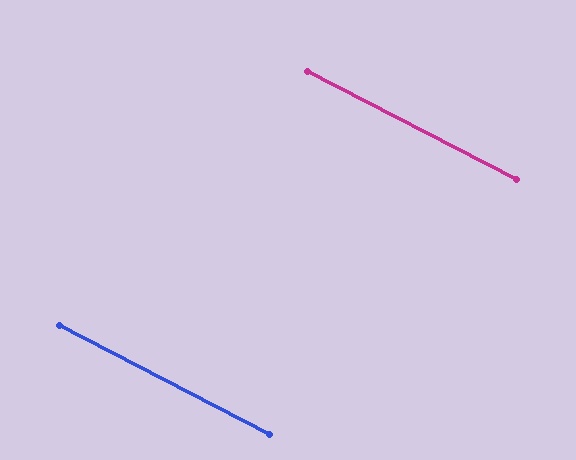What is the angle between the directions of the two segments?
Approximately 0 degrees.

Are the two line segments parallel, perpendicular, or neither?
Parallel — their directions differ by only 0.2°.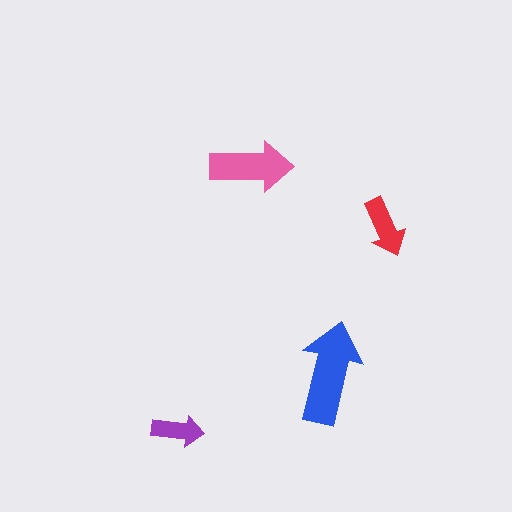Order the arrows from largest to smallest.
the blue one, the pink one, the red one, the purple one.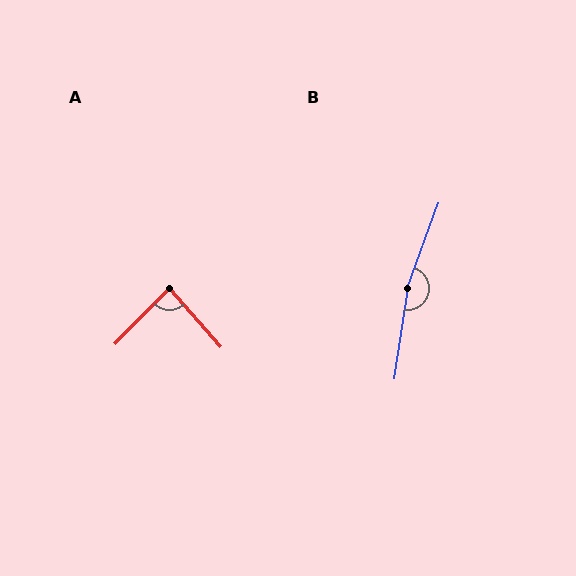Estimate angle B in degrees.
Approximately 169 degrees.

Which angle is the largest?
B, at approximately 169 degrees.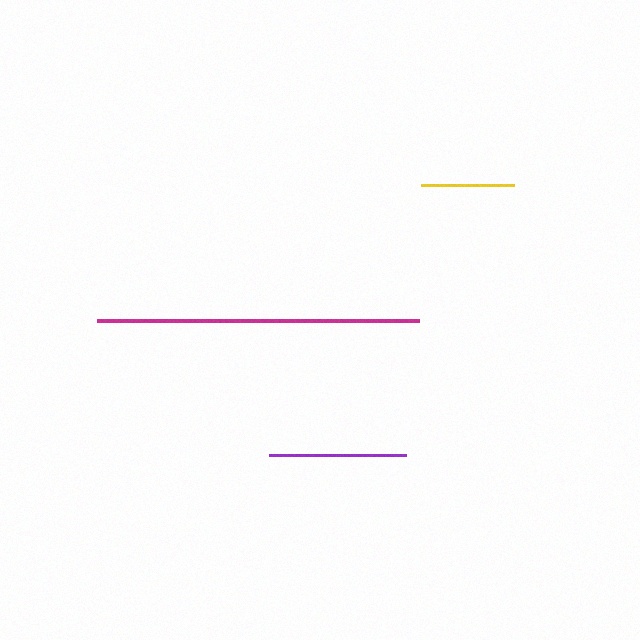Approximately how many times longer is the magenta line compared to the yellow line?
The magenta line is approximately 3.5 times the length of the yellow line.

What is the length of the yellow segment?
The yellow segment is approximately 93 pixels long.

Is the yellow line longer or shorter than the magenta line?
The magenta line is longer than the yellow line.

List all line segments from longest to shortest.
From longest to shortest: magenta, purple, yellow.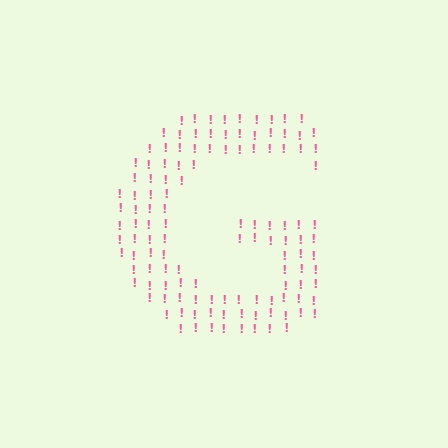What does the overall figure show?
The overall figure shows the letter G.